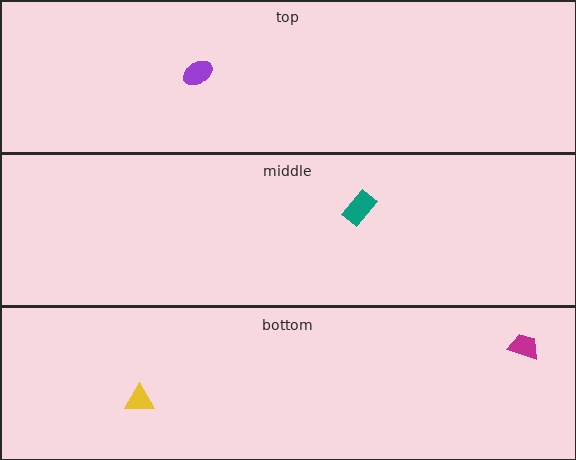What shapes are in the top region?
The purple ellipse.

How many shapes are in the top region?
1.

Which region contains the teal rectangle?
The middle region.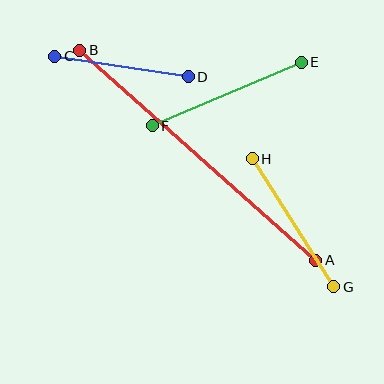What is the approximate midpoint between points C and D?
The midpoint is at approximately (122, 67) pixels.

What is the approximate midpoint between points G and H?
The midpoint is at approximately (293, 223) pixels.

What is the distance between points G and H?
The distance is approximately 152 pixels.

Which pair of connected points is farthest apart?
Points A and B are farthest apart.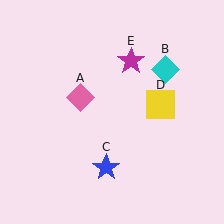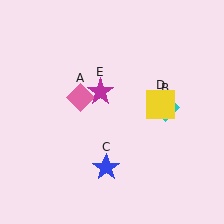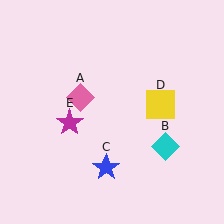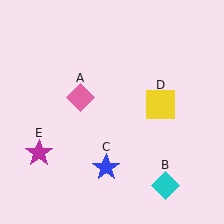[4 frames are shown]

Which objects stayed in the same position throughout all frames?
Pink diamond (object A) and blue star (object C) and yellow square (object D) remained stationary.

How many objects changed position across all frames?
2 objects changed position: cyan diamond (object B), magenta star (object E).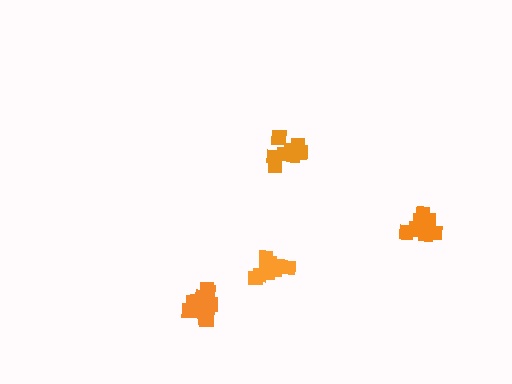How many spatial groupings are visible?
There are 4 spatial groupings.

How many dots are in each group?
Group 1: 8 dots, Group 2: 11 dots, Group 3: 12 dots, Group 4: 10 dots (41 total).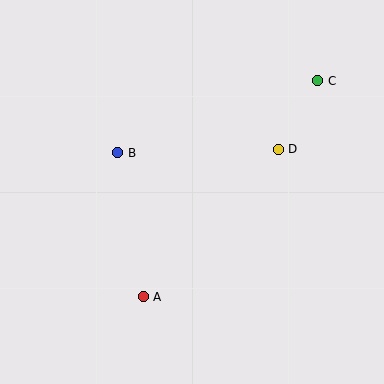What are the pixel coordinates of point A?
Point A is at (143, 297).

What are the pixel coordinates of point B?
Point B is at (118, 153).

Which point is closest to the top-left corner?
Point B is closest to the top-left corner.